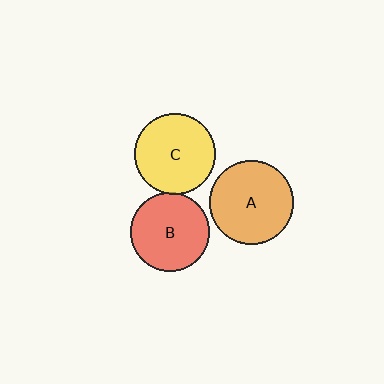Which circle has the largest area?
Circle A (orange).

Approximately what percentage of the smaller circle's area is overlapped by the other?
Approximately 5%.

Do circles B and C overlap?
Yes.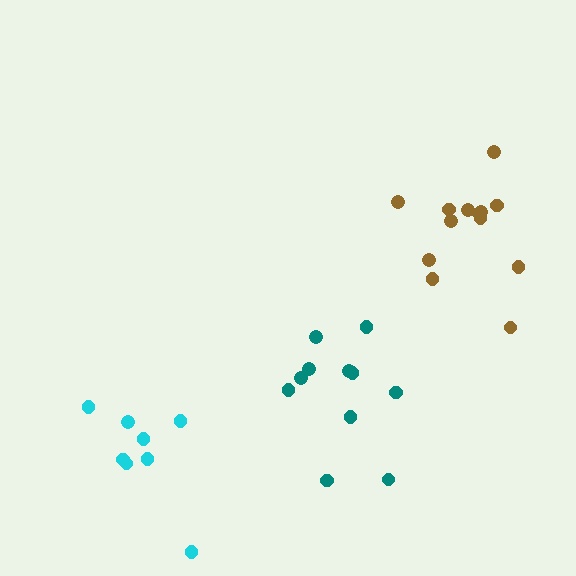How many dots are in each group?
Group 1: 11 dots, Group 2: 13 dots, Group 3: 8 dots (32 total).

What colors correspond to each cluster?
The clusters are colored: teal, brown, cyan.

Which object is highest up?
The brown cluster is topmost.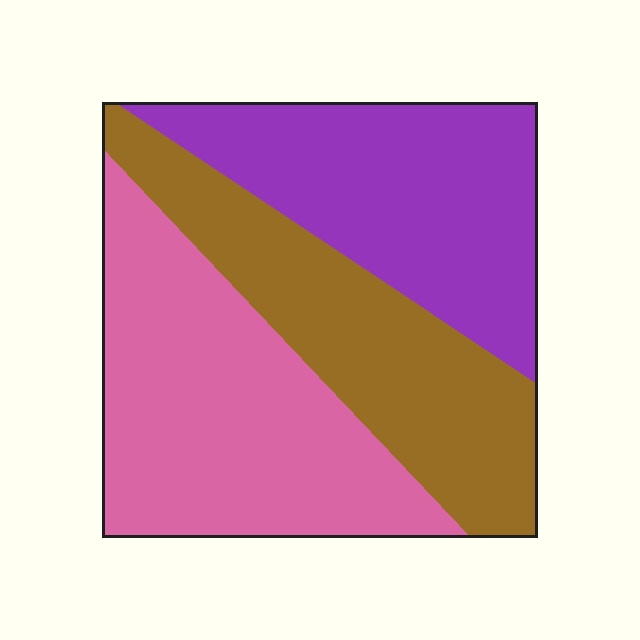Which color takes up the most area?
Pink, at roughly 40%.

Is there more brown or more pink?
Pink.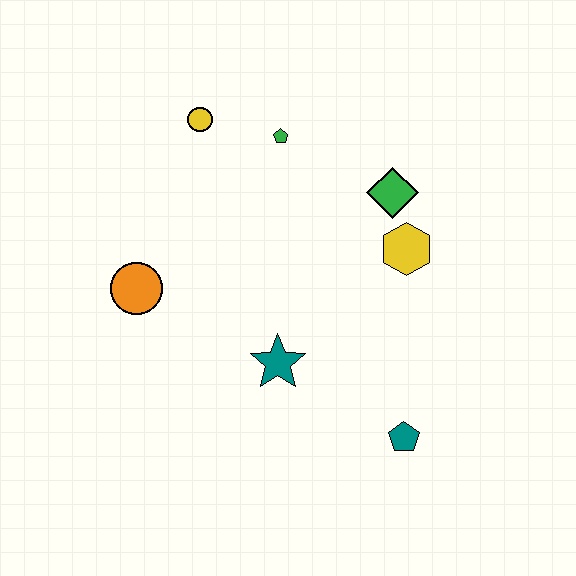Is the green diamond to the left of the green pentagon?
No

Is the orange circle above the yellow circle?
No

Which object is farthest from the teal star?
The yellow circle is farthest from the teal star.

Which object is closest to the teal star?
The teal pentagon is closest to the teal star.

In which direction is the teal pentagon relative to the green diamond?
The teal pentagon is below the green diamond.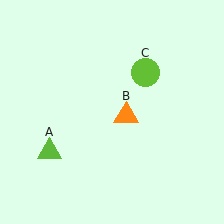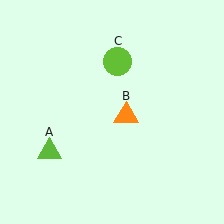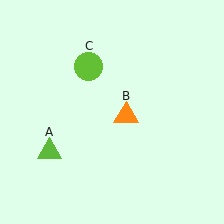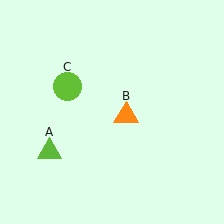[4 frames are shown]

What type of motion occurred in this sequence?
The lime circle (object C) rotated counterclockwise around the center of the scene.